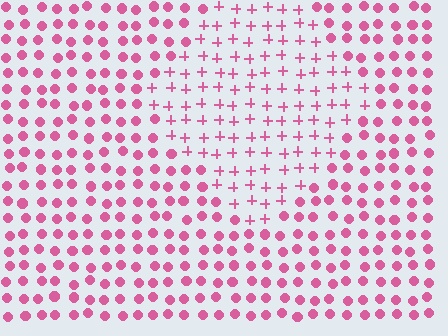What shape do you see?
I see a diamond.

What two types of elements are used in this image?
The image uses plus signs inside the diamond region and circles outside it.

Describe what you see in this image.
The image is filled with small pink elements arranged in a uniform grid. A diamond-shaped region contains plus signs, while the surrounding area contains circles. The boundary is defined purely by the change in element shape.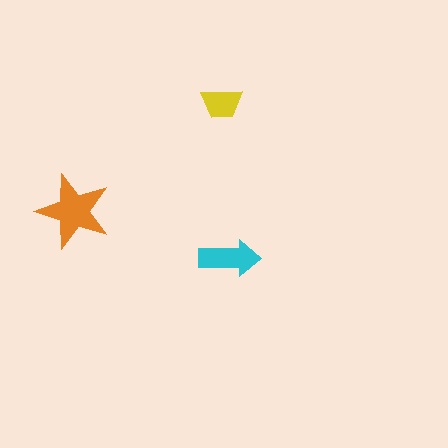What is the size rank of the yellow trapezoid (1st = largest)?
3rd.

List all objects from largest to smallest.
The orange star, the cyan arrow, the yellow trapezoid.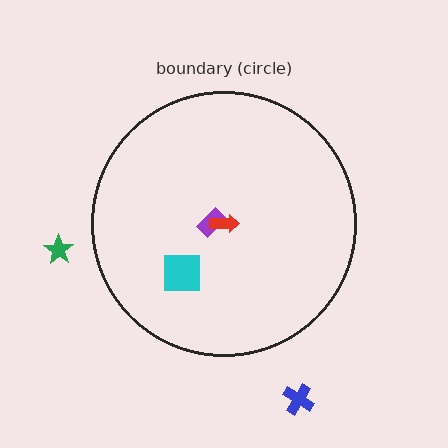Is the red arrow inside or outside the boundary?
Inside.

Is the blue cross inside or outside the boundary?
Outside.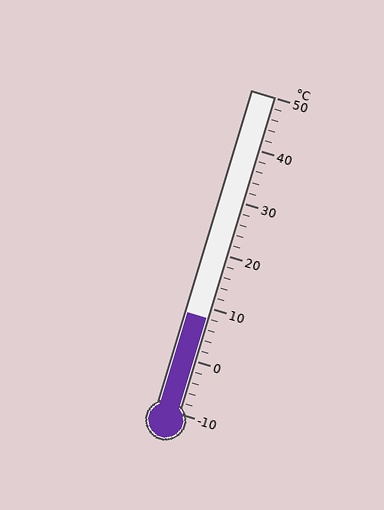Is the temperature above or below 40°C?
The temperature is below 40°C.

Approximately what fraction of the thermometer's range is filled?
The thermometer is filled to approximately 30% of its range.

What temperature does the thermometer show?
The thermometer shows approximately 8°C.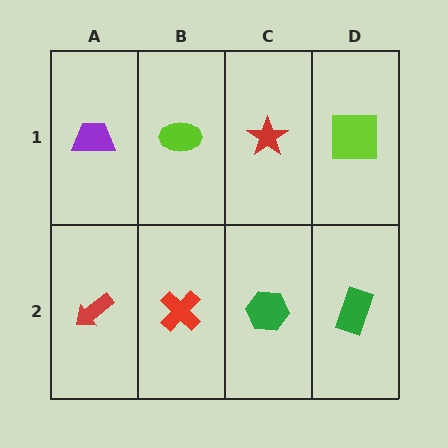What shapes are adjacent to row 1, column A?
A red arrow (row 2, column A), a lime ellipse (row 1, column B).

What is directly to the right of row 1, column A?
A lime ellipse.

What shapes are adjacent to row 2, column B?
A lime ellipse (row 1, column B), a red arrow (row 2, column A), a green hexagon (row 2, column C).